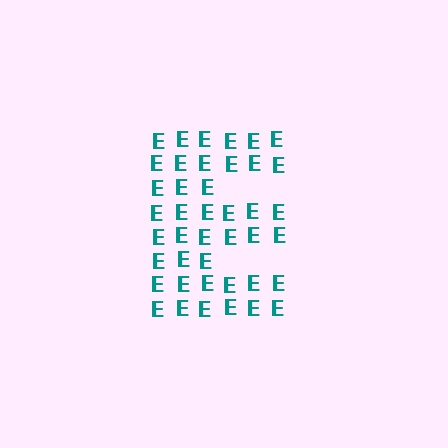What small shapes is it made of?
It is made of small letter E's.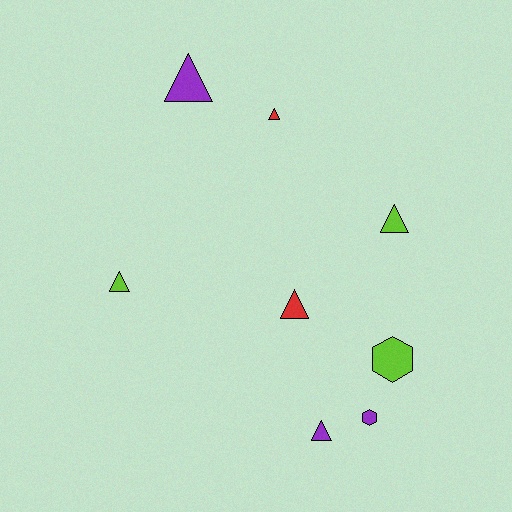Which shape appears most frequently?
Triangle, with 6 objects.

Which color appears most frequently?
Purple, with 3 objects.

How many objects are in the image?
There are 8 objects.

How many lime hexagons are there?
There is 1 lime hexagon.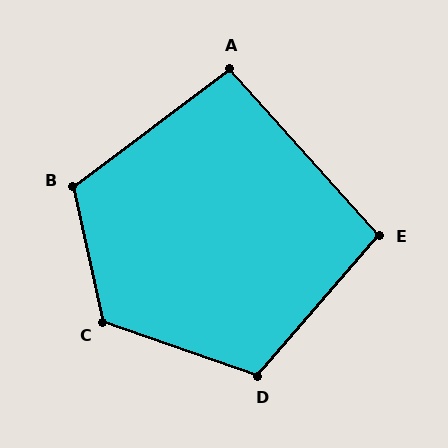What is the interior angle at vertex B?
Approximately 114 degrees (obtuse).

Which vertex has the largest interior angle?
C, at approximately 122 degrees.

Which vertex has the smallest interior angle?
A, at approximately 95 degrees.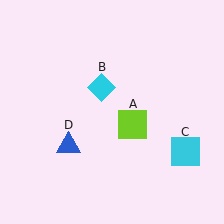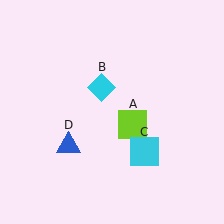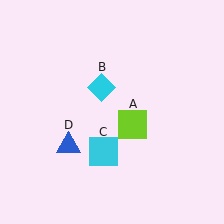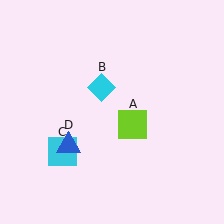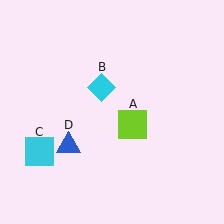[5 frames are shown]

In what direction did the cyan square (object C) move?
The cyan square (object C) moved left.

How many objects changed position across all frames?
1 object changed position: cyan square (object C).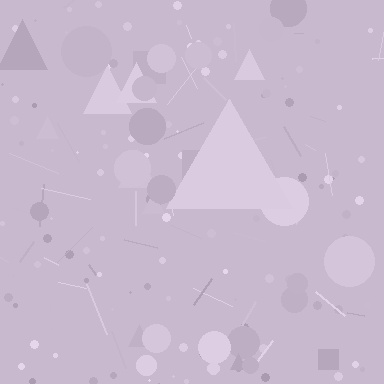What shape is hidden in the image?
A triangle is hidden in the image.